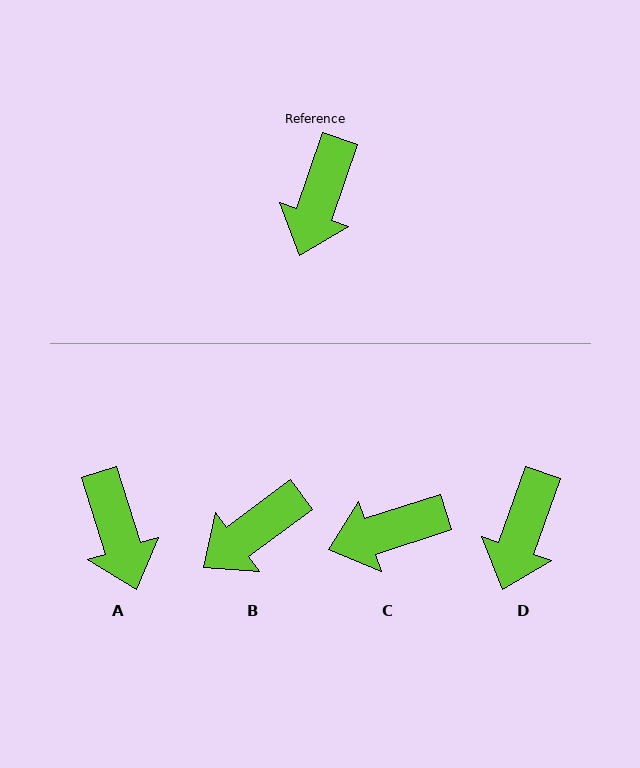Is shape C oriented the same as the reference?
No, it is off by about 53 degrees.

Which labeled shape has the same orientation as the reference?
D.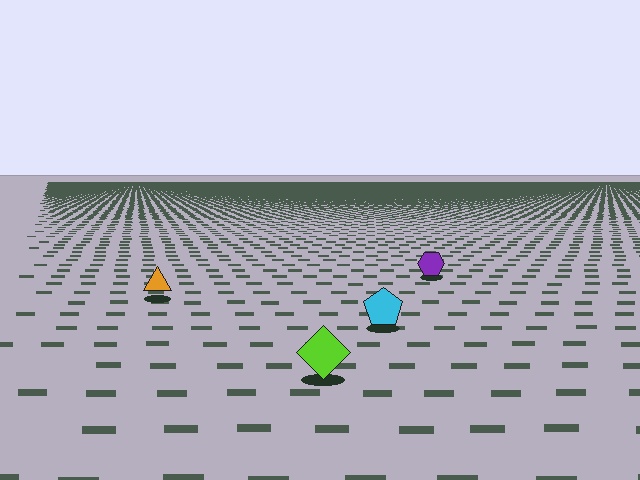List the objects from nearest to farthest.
From nearest to farthest: the lime diamond, the cyan pentagon, the orange triangle, the purple hexagon.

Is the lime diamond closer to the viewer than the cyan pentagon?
Yes. The lime diamond is closer — you can tell from the texture gradient: the ground texture is coarser near it.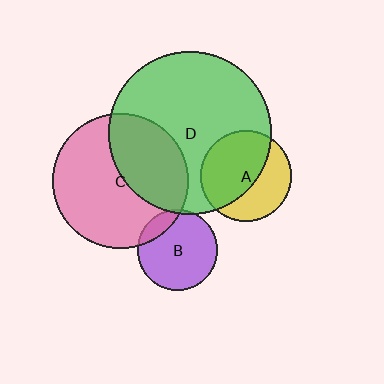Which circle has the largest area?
Circle D (green).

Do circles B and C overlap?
Yes.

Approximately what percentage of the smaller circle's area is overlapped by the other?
Approximately 15%.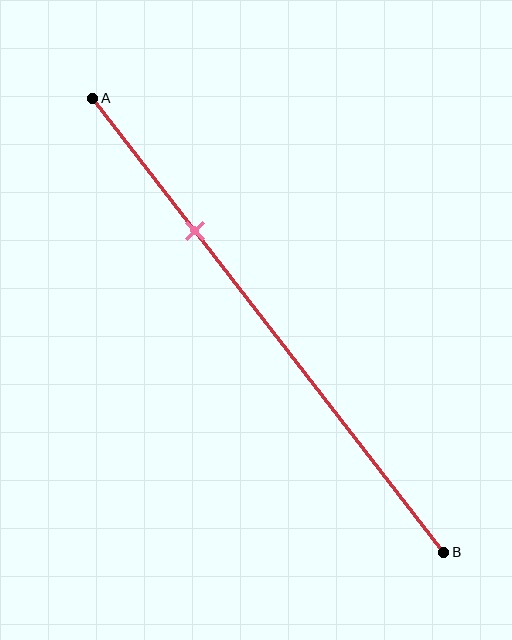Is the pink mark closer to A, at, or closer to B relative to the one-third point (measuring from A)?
The pink mark is closer to point A than the one-third point of segment AB.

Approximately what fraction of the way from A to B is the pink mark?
The pink mark is approximately 30% of the way from A to B.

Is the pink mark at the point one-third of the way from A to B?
No, the mark is at about 30% from A, not at the 33% one-third point.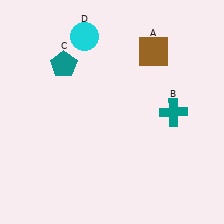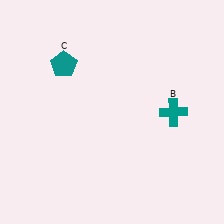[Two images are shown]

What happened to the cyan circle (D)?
The cyan circle (D) was removed in Image 2. It was in the top-left area of Image 1.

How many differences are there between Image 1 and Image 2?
There are 2 differences between the two images.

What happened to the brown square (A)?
The brown square (A) was removed in Image 2. It was in the top-right area of Image 1.